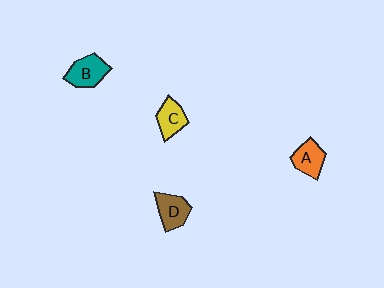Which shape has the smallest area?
Shape C (yellow).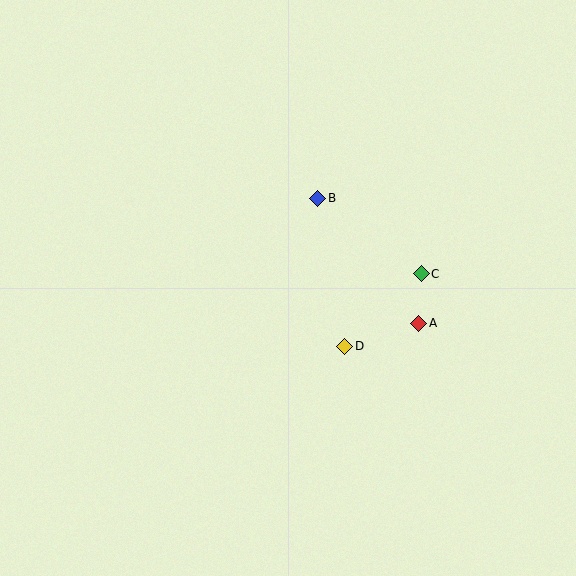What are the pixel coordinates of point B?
Point B is at (318, 198).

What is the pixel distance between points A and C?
The distance between A and C is 49 pixels.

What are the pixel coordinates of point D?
Point D is at (345, 346).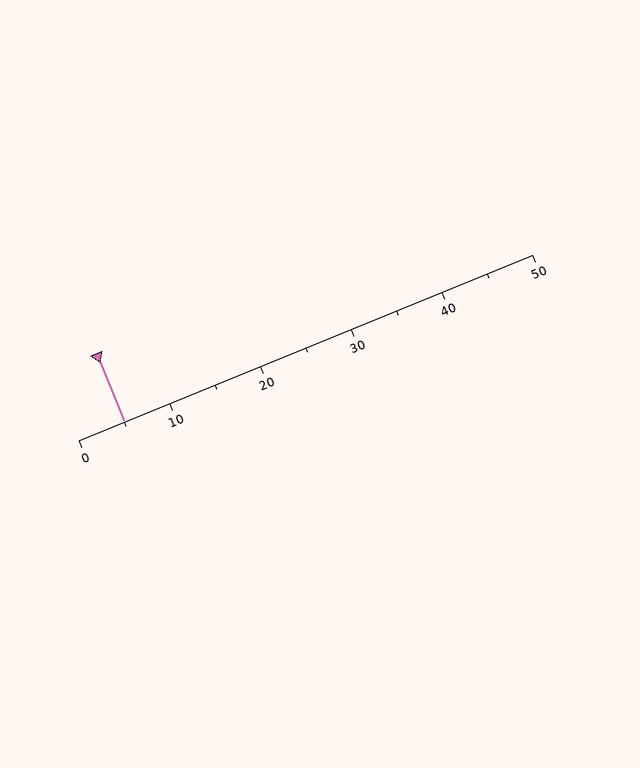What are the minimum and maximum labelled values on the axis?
The axis runs from 0 to 50.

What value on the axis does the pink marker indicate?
The marker indicates approximately 5.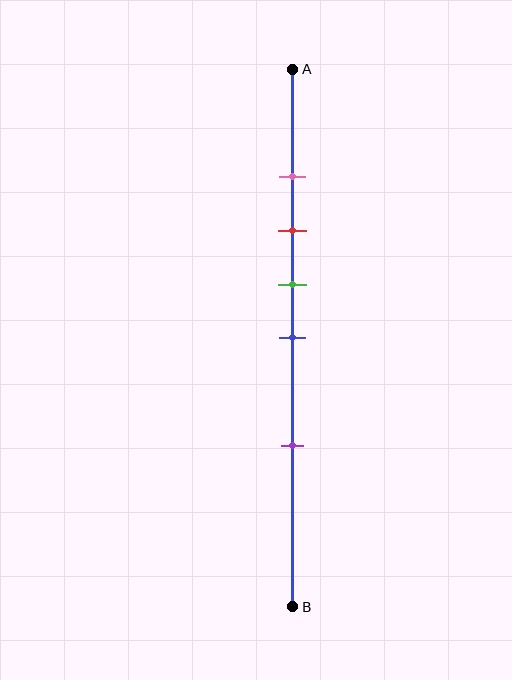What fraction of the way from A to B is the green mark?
The green mark is approximately 40% (0.4) of the way from A to B.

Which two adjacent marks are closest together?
The pink and red marks are the closest adjacent pair.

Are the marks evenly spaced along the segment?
No, the marks are not evenly spaced.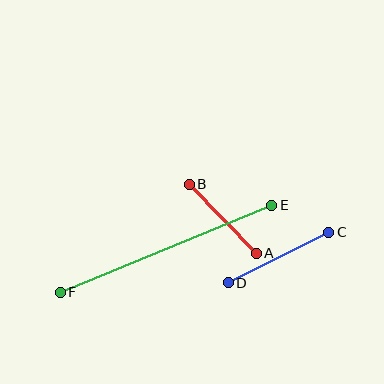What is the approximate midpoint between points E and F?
The midpoint is at approximately (166, 249) pixels.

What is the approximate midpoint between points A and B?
The midpoint is at approximately (223, 219) pixels.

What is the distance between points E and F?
The distance is approximately 229 pixels.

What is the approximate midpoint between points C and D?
The midpoint is at approximately (279, 257) pixels.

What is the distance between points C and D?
The distance is approximately 113 pixels.